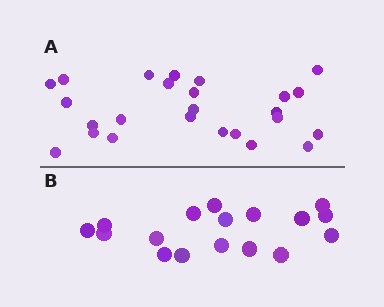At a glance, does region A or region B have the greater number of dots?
Region A (the top region) has more dots.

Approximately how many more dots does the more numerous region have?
Region A has roughly 8 or so more dots than region B.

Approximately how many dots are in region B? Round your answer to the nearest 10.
About 20 dots. (The exact count is 17, which rounds to 20.)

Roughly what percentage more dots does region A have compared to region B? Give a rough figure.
About 45% more.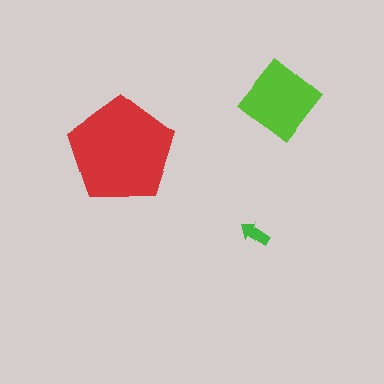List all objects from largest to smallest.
The red pentagon, the lime diamond, the green arrow.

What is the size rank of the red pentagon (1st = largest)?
1st.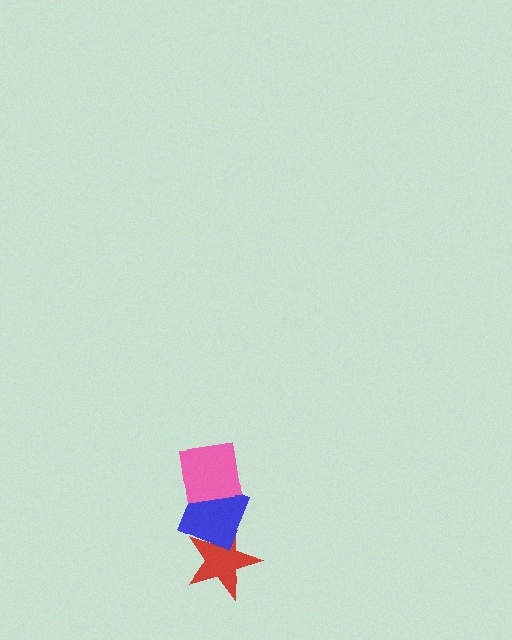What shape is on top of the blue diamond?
The pink square is on top of the blue diamond.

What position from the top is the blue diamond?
The blue diamond is 2nd from the top.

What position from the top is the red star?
The red star is 3rd from the top.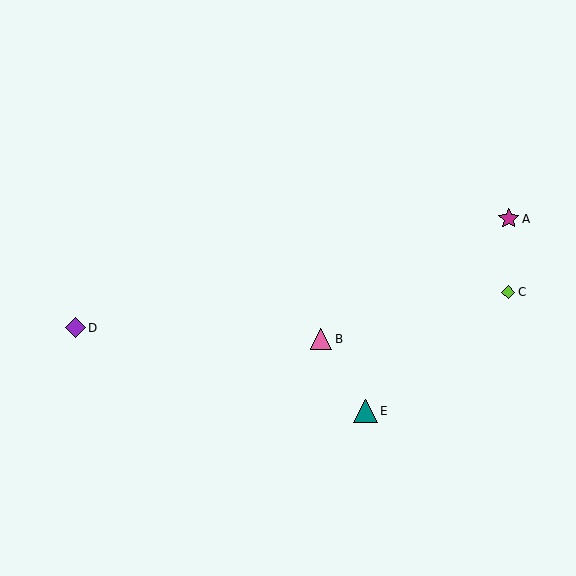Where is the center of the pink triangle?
The center of the pink triangle is at (321, 339).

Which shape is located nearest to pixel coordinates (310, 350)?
The pink triangle (labeled B) at (321, 339) is nearest to that location.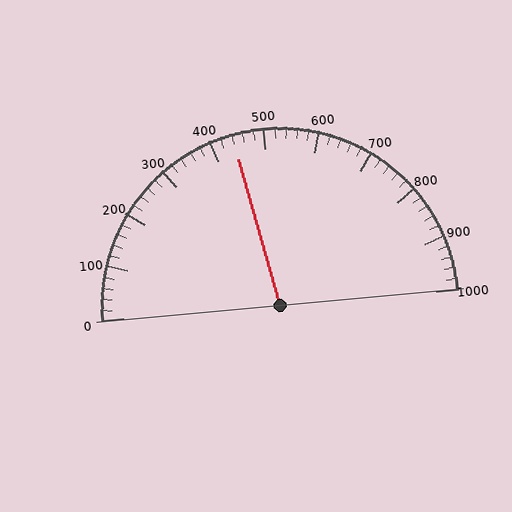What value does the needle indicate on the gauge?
The needle indicates approximately 440.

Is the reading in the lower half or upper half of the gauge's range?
The reading is in the lower half of the range (0 to 1000).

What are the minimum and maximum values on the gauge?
The gauge ranges from 0 to 1000.